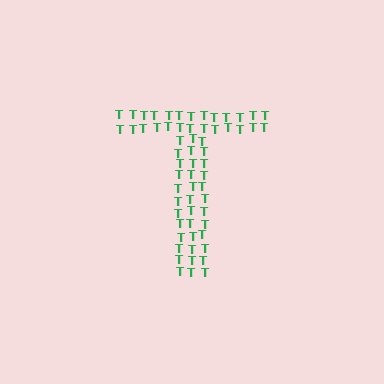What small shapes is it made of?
It is made of small letter T's.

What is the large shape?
The large shape is the letter T.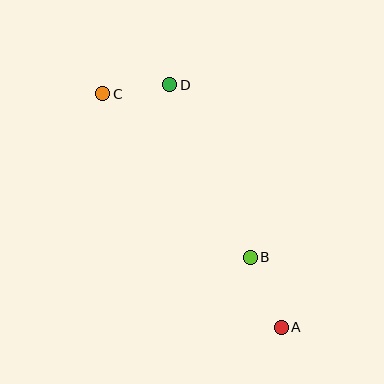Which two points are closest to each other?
Points C and D are closest to each other.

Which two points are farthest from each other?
Points A and C are farthest from each other.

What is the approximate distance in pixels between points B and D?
The distance between B and D is approximately 191 pixels.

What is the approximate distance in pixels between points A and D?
The distance between A and D is approximately 267 pixels.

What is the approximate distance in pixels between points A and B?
The distance between A and B is approximately 76 pixels.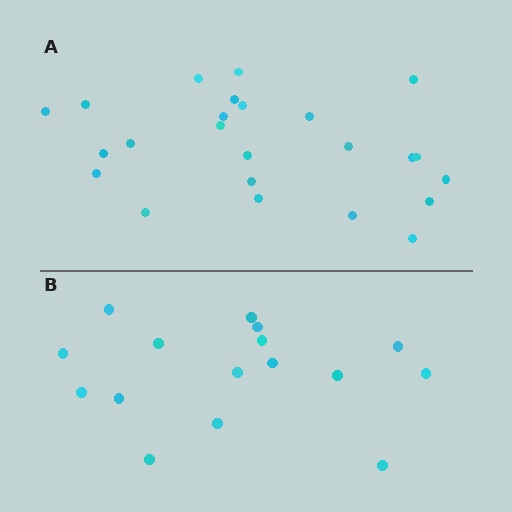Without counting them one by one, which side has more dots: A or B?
Region A (the top region) has more dots.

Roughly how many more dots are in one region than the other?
Region A has roughly 8 or so more dots than region B.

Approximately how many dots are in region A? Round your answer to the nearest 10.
About 20 dots. (The exact count is 24, which rounds to 20.)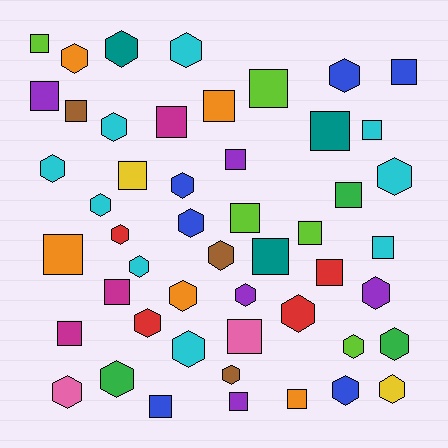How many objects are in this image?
There are 50 objects.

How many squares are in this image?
There are 24 squares.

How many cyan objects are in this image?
There are 9 cyan objects.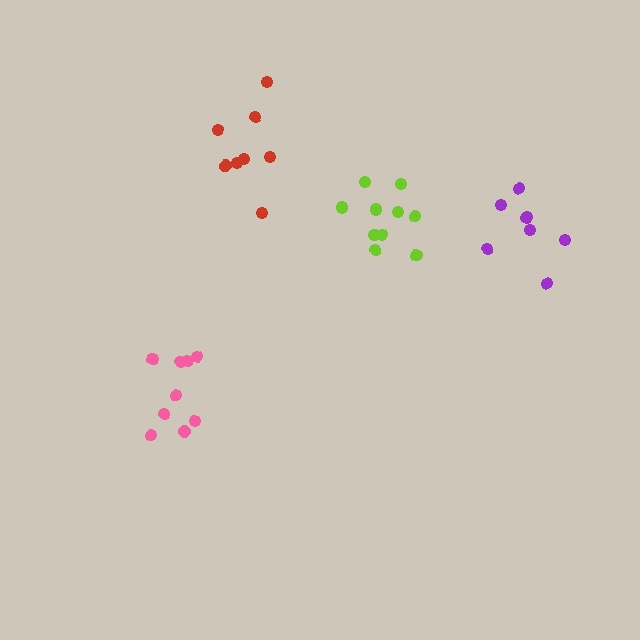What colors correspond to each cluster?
The clusters are colored: red, pink, purple, lime.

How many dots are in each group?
Group 1: 8 dots, Group 2: 9 dots, Group 3: 8 dots, Group 4: 10 dots (35 total).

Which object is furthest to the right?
The purple cluster is rightmost.